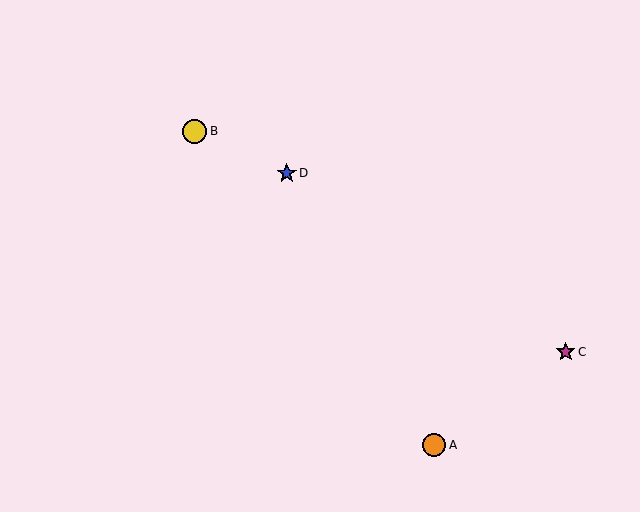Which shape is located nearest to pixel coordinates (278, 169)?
The blue star (labeled D) at (287, 173) is nearest to that location.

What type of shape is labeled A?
Shape A is an orange circle.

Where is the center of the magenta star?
The center of the magenta star is at (566, 352).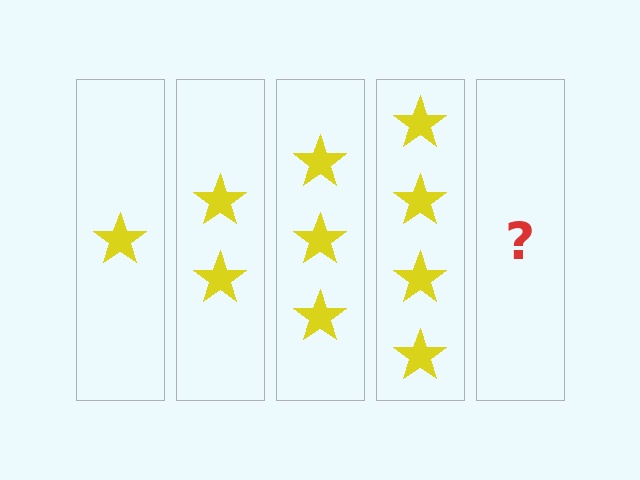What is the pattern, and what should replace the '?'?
The pattern is that each step adds one more star. The '?' should be 5 stars.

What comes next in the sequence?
The next element should be 5 stars.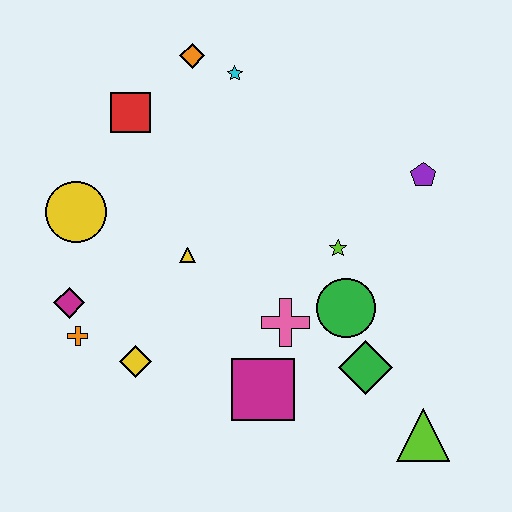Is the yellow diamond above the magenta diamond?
No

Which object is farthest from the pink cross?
The orange diamond is farthest from the pink cross.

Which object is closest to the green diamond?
The green circle is closest to the green diamond.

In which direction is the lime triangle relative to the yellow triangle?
The lime triangle is to the right of the yellow triangle.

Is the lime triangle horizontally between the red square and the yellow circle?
No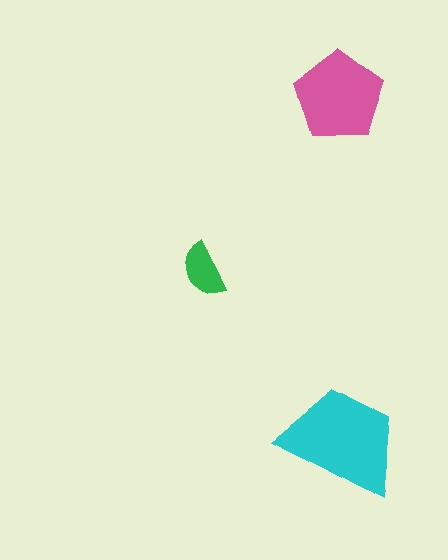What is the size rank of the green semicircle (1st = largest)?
3rd.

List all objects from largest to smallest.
The cyan trapezoid, the pink pentagon, the green semicircle.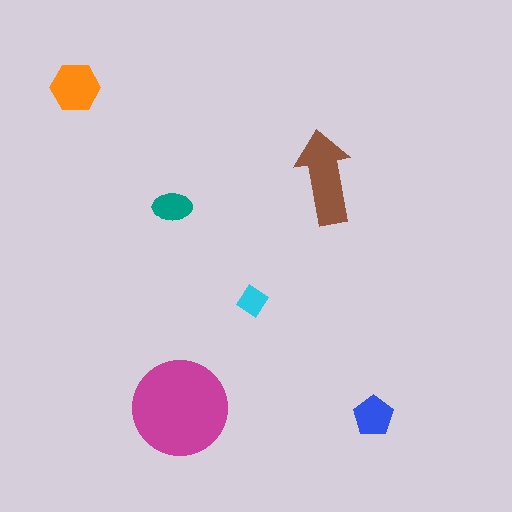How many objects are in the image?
There are 6 objects in the image.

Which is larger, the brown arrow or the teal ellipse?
The brown arrow.